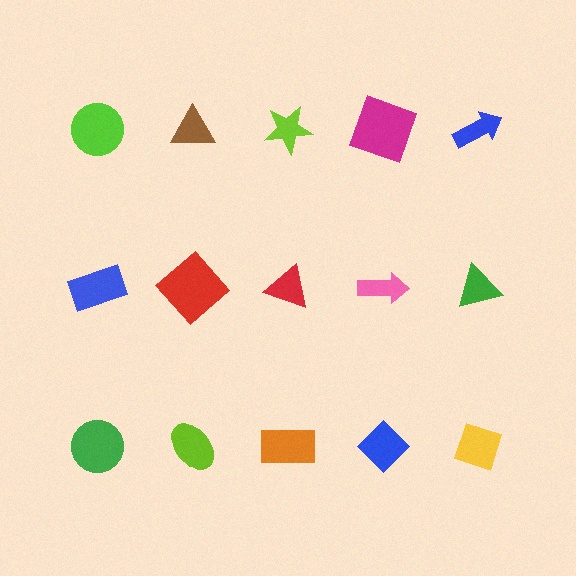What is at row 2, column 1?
A blue rectangle.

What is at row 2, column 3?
A red triangle.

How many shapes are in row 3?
5 shapes.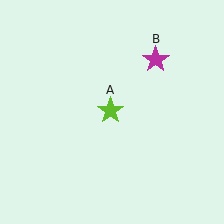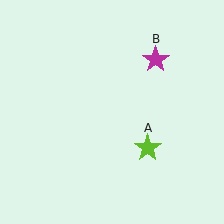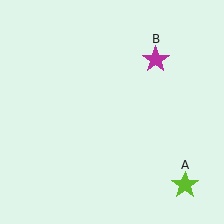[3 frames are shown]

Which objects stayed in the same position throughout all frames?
Magenta star (object B) remained stationary.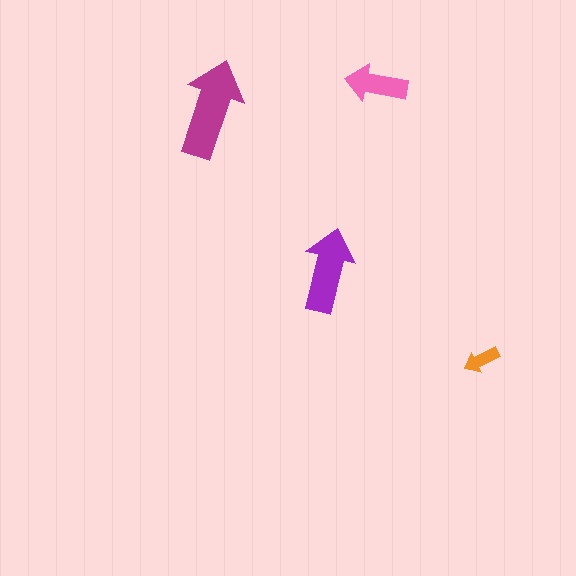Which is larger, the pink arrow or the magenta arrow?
The magenta one.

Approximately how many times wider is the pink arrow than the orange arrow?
About 1.5 times wider.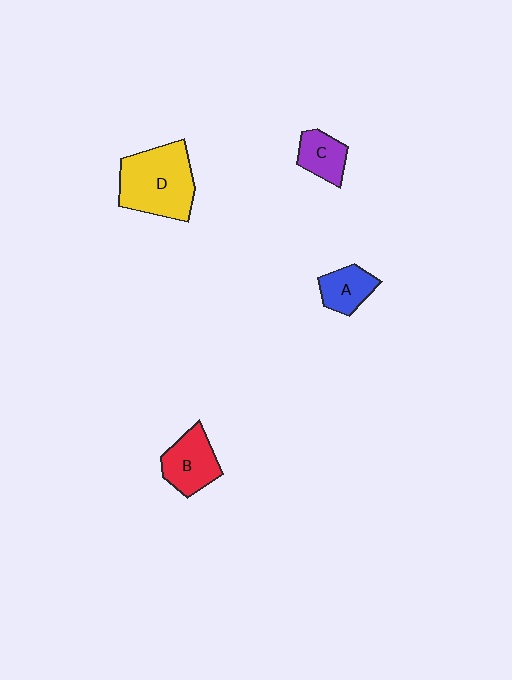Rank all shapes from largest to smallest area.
From largest to smallest: D (yellow), B (red), A (blue), C (purple).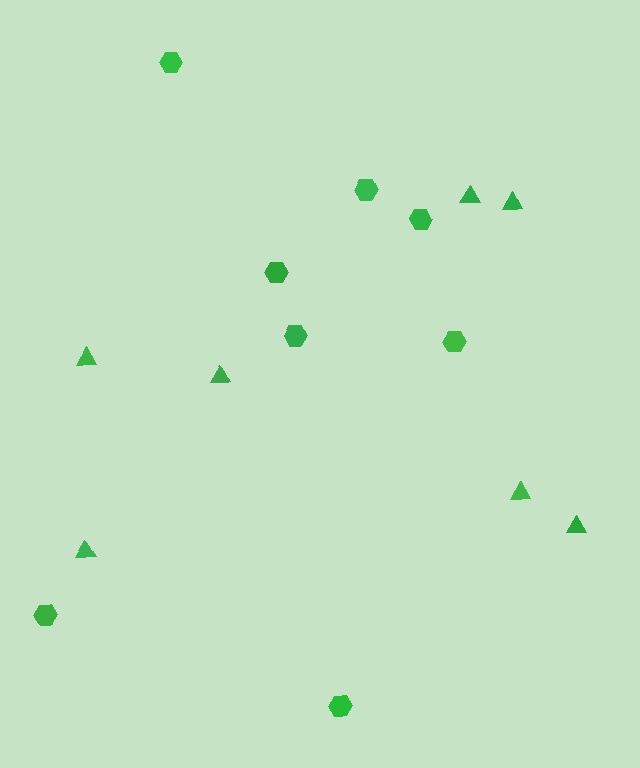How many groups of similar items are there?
There are 2 groups: one group of hexagons (8) and one group of triangles (7).